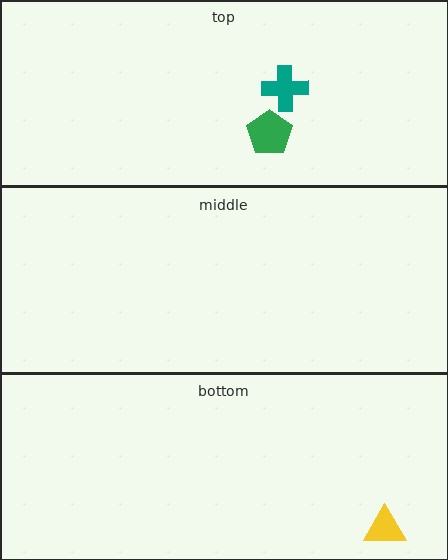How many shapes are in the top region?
2.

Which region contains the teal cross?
The top region.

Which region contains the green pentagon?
The top region.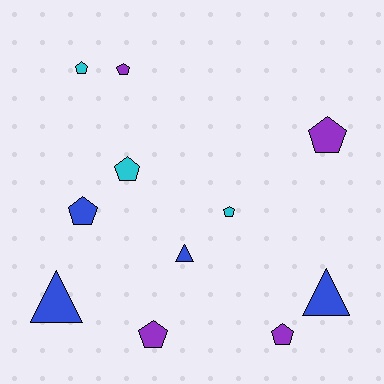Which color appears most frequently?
Blue, with 4 objects.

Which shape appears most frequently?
Pentagon, with 8 objects.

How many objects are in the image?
There are 11 objects.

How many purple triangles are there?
There are no purple triangles.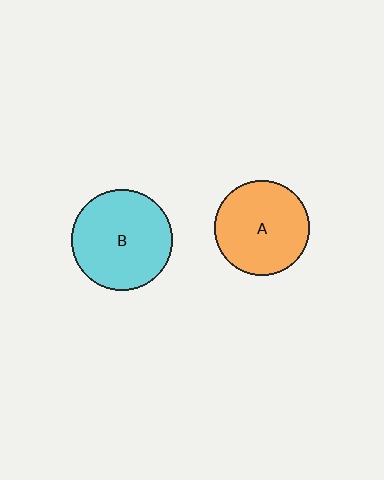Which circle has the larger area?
Circle B (cyan).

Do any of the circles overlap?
No, none of the circles overlap.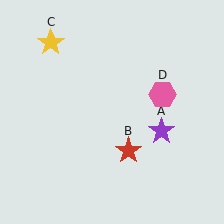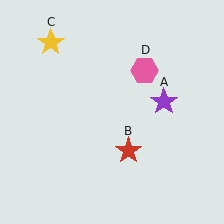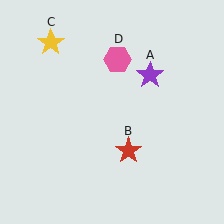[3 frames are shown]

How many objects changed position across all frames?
2 objects changed position: purple star (object A), pink hexagon (object D).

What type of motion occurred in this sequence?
The purple star (object A), pink hexagon (object D) rotated counterclockwise around the center of the scene.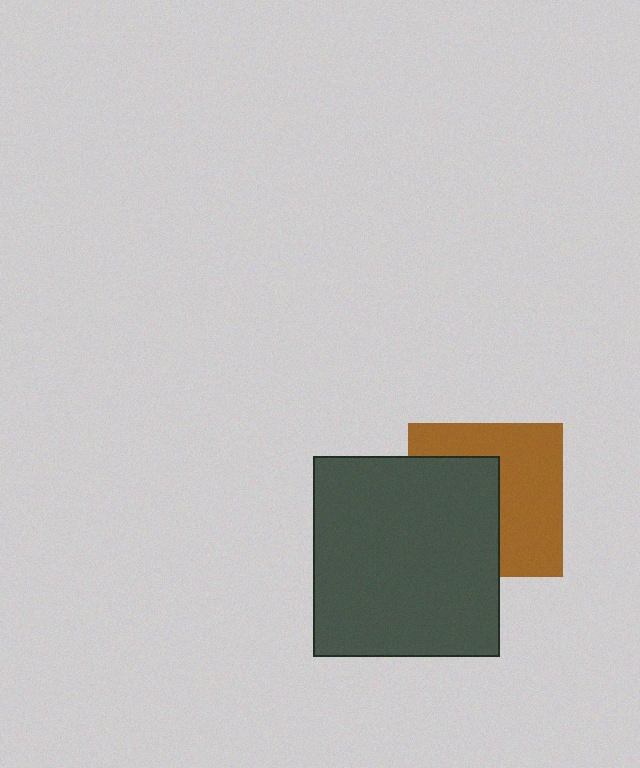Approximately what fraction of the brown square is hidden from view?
Roughly 47% of the brown square is hidden behind the dark gray rectangle.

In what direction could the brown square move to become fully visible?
The brown square could move right. That would shift it out from behind the dark gray rectangle entirely.